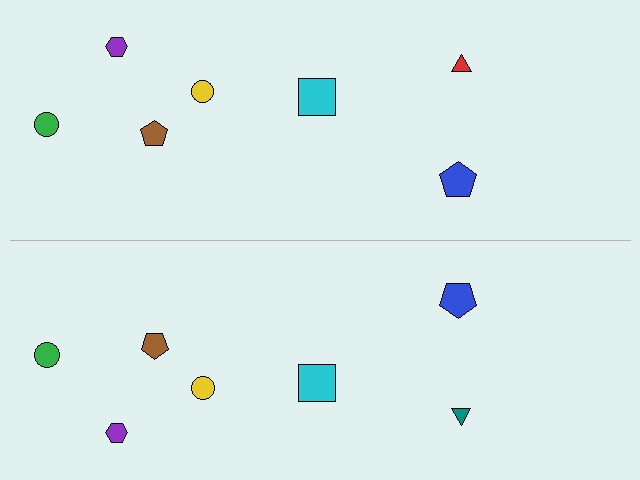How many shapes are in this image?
There are 14 shapes in this image.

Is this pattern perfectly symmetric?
No, the pattern is not perfectly symmetric. The teal triangle on the bottom side breaks the symmetry — its mirror counterpart is red.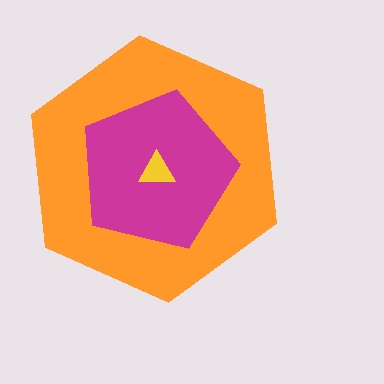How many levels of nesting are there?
3.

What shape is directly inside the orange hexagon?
The magenta pentagon.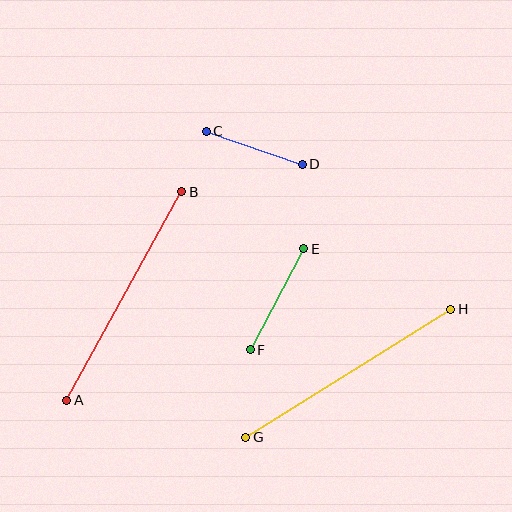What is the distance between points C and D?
The distance is approximately 101 pixels.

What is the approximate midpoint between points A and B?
The midpoint is at approximately (124, 296) pixels.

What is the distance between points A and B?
The distance is approximately 238 pixels.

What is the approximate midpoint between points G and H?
The midpoint is at approximately (348, 373) pixels.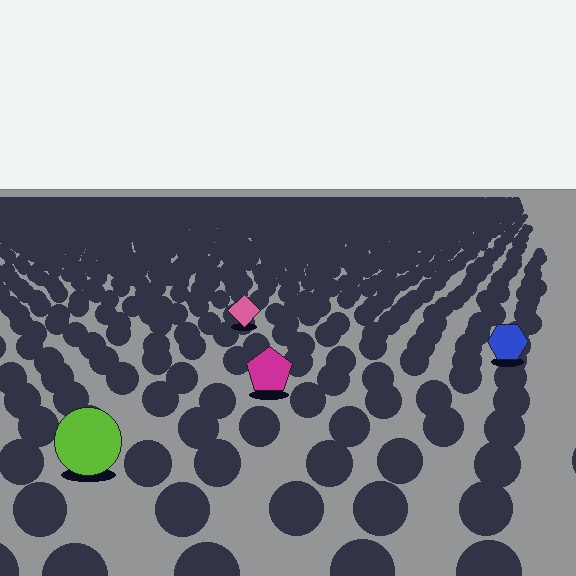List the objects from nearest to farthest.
From nearest to farthest: the lime circle, the magenta pentagon, the blue hexagon, the pink diamond.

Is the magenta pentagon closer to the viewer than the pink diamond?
Yes. The magenta pentagon is closer — you can tell from the texture gradient: the ground texture is coarser near it.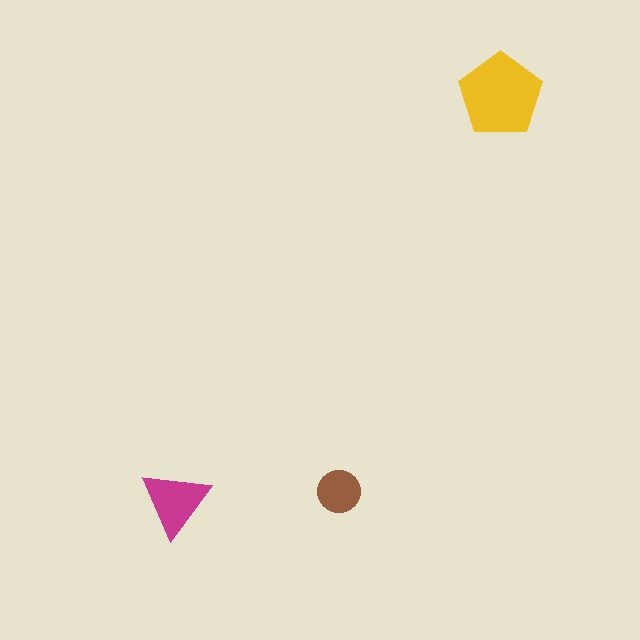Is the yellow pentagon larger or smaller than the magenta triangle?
Larger.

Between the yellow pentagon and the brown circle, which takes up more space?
The yellow pentagon.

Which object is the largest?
The yellow pentagon.